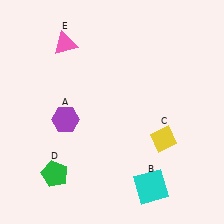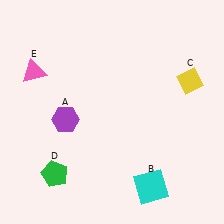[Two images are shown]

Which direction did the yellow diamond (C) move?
The yellow diamond (C) moved up.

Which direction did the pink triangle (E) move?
The pink triangle (E) moved left.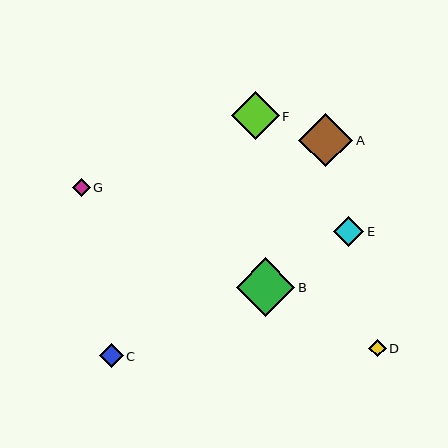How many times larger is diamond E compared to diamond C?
Diamond E is approximately 1.3 times the size of diamond C.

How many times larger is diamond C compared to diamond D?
Diamond C is approximately 1.4 times the size of diamond D.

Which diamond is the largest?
Diamond B is the largest with a size of approximately 59 pixels.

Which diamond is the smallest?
Diamond D is the smallest with a size of approximately 17 pixels.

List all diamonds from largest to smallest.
From largest to smallest: B, A, F, E, C, G, D.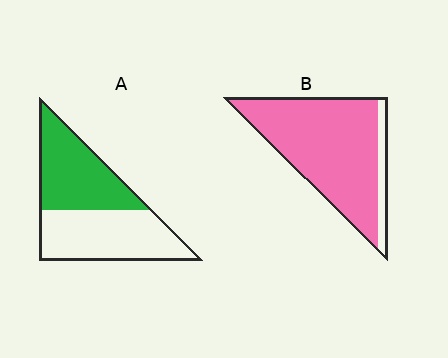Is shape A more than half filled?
Roughly half.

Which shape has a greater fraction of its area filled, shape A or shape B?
Shape B.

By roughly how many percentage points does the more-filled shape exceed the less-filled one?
By roughly 40 percentage points (B over A).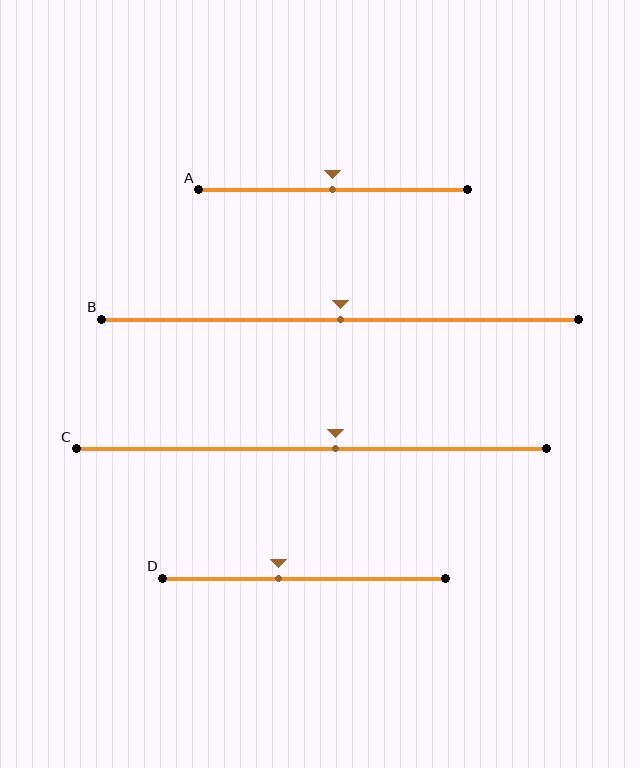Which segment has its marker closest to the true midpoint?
Segment A has its marker closest to the true midpoint.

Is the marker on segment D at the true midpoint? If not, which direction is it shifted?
No, the marker on segment D is shifted to the left by about 9% of the segment length.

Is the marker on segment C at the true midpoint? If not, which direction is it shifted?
No, the marker on segment C is shifted to the right by about 5% of the segment length.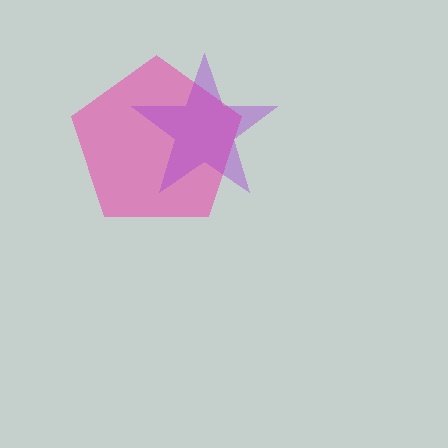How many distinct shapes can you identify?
There are 2 distinct shapes: a pink pentagon, a purple star.